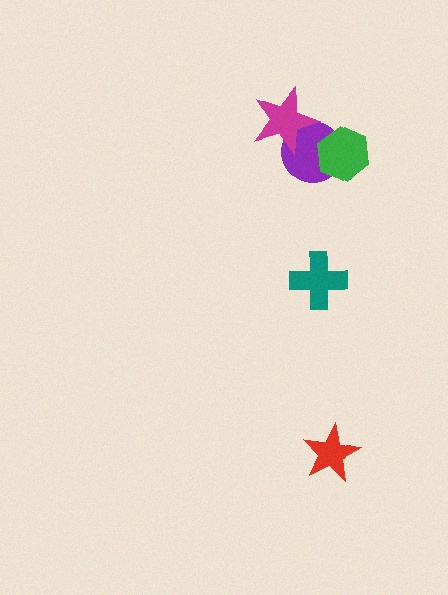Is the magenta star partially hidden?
No, no other shape covers it.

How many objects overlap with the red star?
0 objects overlap with the red star.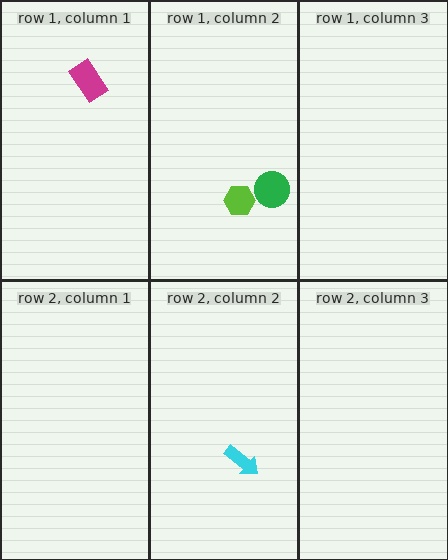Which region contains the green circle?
The row 1, column 2 region.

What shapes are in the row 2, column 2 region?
The cyan arrow.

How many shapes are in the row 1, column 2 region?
2.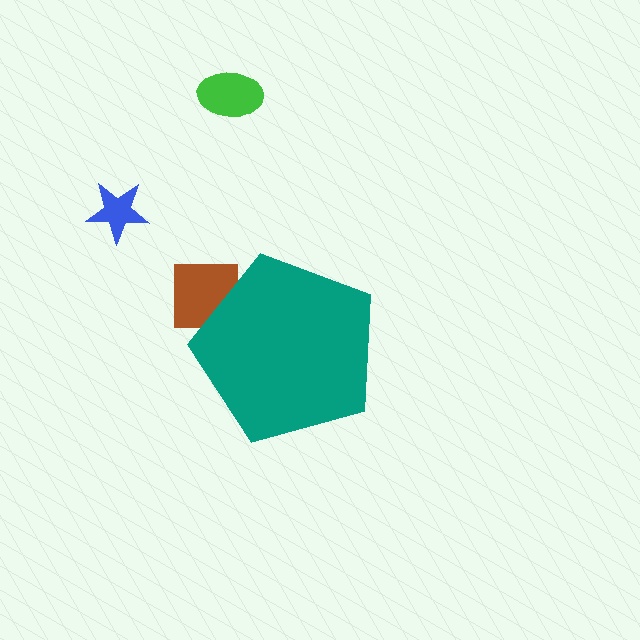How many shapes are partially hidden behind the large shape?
1 shape is partially hidden.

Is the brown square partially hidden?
Yes, the brown square is partially hidden behind the teal pentagon.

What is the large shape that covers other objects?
A teal pentagon.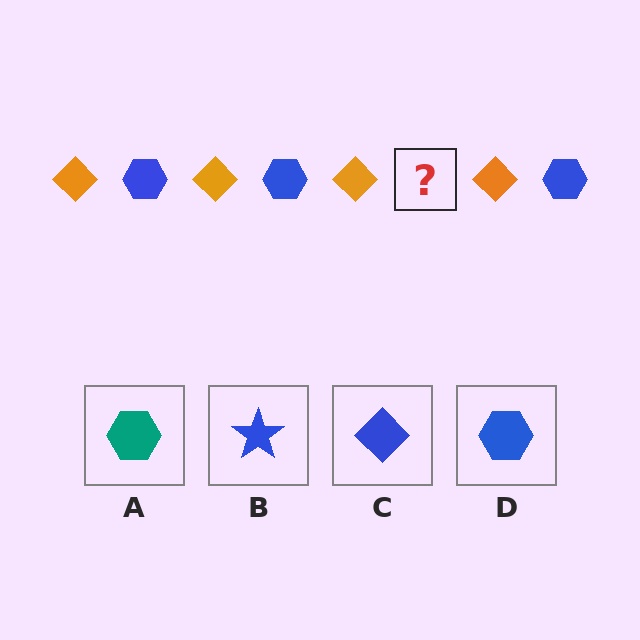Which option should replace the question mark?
Option D.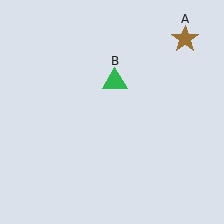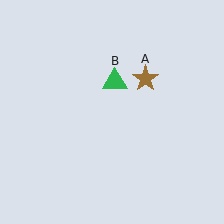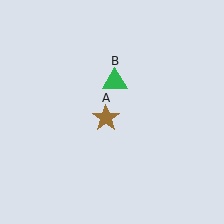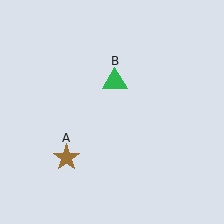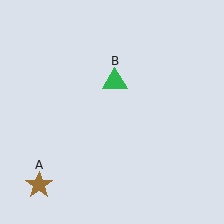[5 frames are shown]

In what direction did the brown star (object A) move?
The brown star (object A) moved down and to the left.